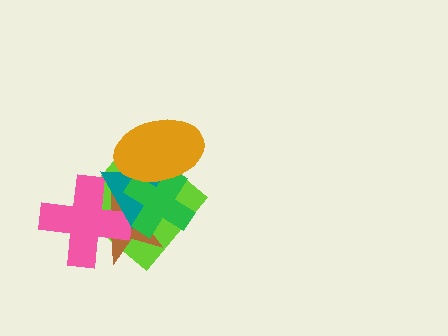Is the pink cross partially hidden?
Yes, it is partially covered by another shape.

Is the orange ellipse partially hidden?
No, no other shape covers it.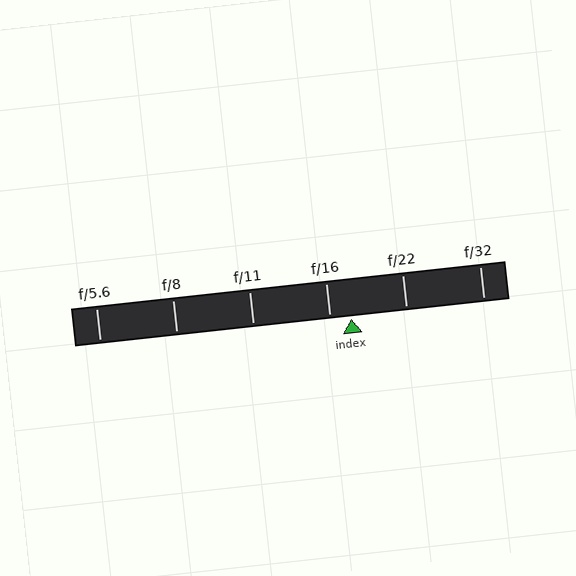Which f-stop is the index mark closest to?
The index mark is closest to f/16.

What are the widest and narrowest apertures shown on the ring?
The widest aperture shown is f/5.6 and the narrowest is f/32.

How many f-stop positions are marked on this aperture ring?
There are 6 f-stop positions marked.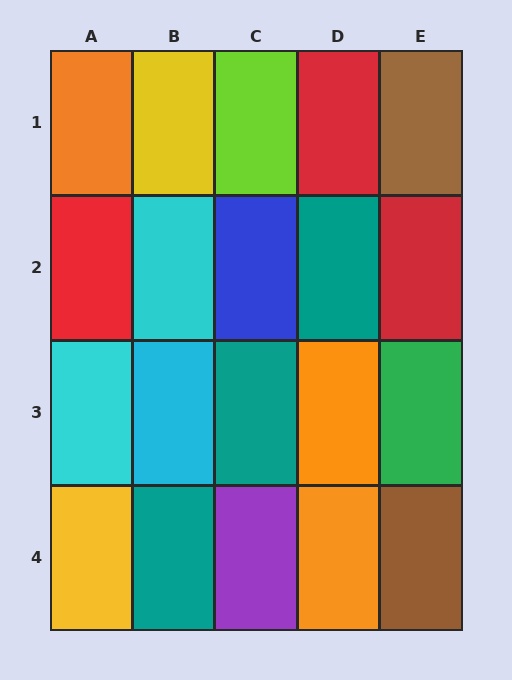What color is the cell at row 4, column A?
Yellow.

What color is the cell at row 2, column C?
Blue.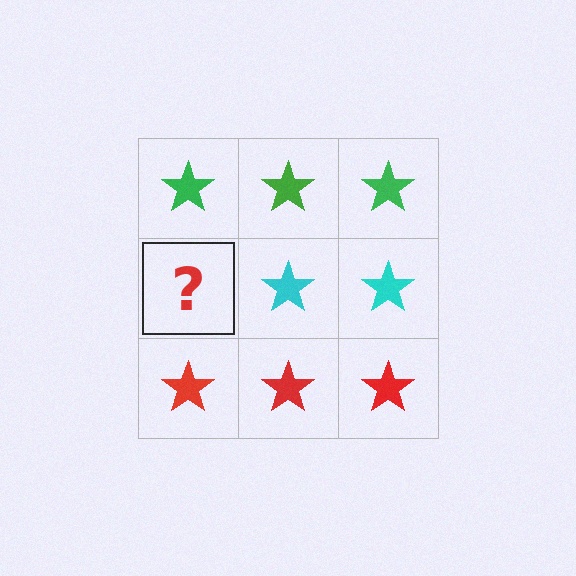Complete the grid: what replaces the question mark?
The question mark should be replaced with a cyan star.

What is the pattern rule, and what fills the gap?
The rule is that each row has a consistent color. The gap should be filled with a cyan star.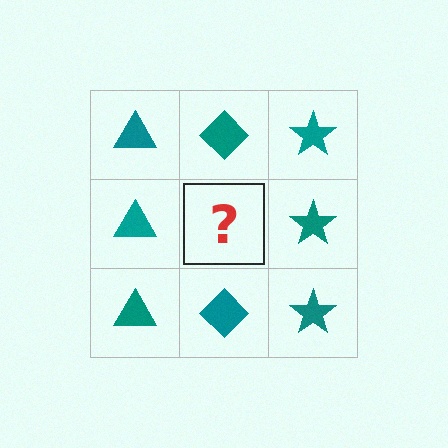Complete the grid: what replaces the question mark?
The question mark should be replaced with a teal diamond.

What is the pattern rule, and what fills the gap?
The rule is that each column has a consistent shape. The gap should be filled with a teal diamond.